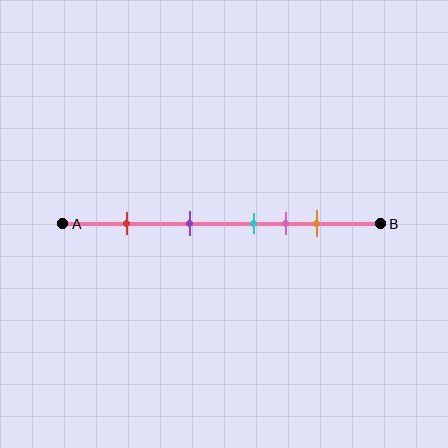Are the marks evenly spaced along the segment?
No, the marks are not evenly spaced.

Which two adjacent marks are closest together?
The cyan and pink marks are the closest adjacent pair.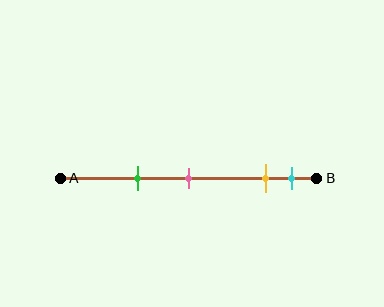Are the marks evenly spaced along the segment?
No, the marks are not evenly spaced.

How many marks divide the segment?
There are 4 marks dividing the segment.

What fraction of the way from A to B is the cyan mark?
The cyan mark is approximately 90% (0.9) of the way from A to B.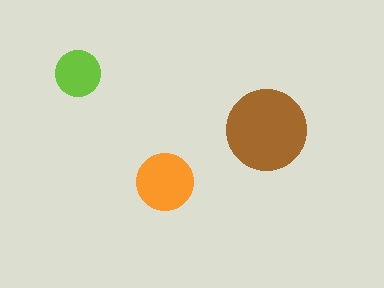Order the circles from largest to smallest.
the brown one, the orange one, the lime one.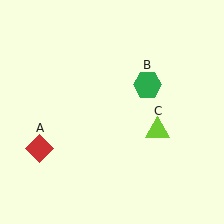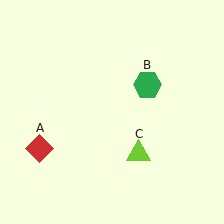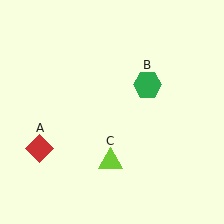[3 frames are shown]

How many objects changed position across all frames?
1 object changed position: lime triangle (object C).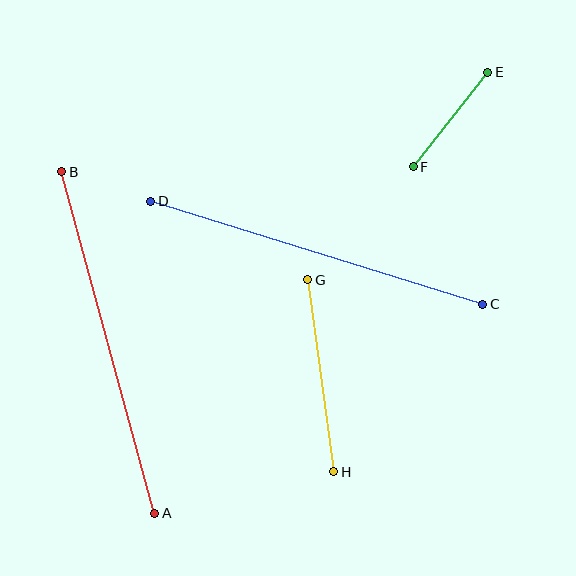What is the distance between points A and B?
The distance is approximately 354 pixels.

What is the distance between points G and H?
The distance is approximately 194 pixels.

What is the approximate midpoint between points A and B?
The midpoint is at approximately (108, 342) pixels.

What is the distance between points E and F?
The distance is approximately 120 pixels.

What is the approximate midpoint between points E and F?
The midpoint is at approximately (451, 119) pixels.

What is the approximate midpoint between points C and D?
The midpoint is at approximately (317, 253) pixels.